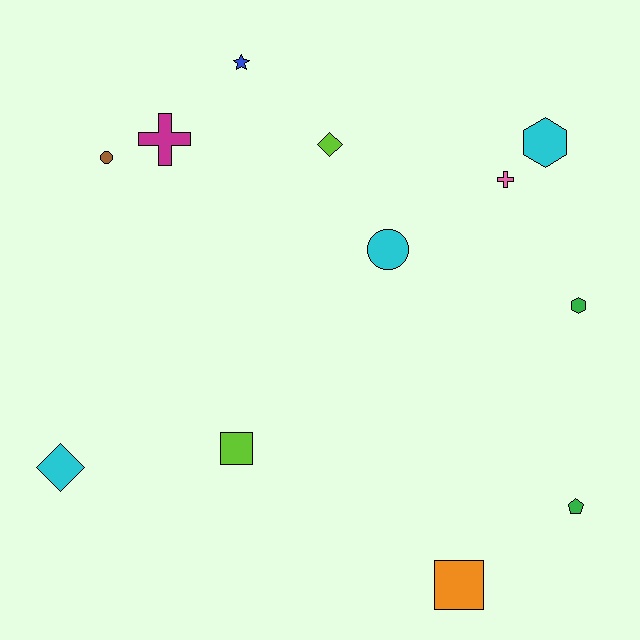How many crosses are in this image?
There are 2 crosses.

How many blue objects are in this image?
There is 1 blue object.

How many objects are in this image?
There are 12 objects.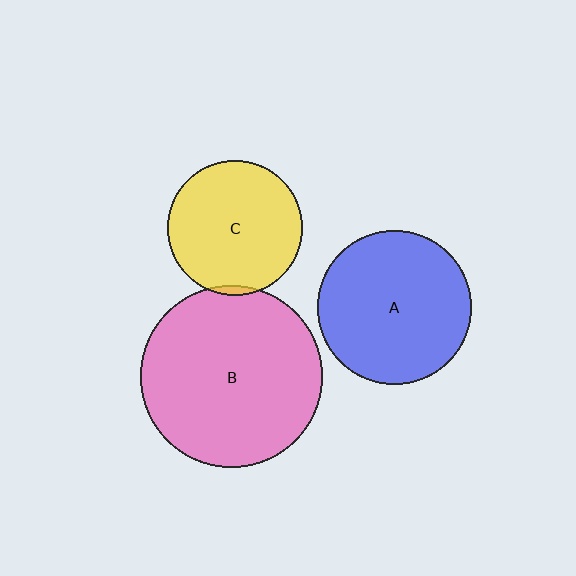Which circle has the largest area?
Circle B (pink).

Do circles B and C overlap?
Yes.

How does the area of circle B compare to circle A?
Approximately 1.4 times.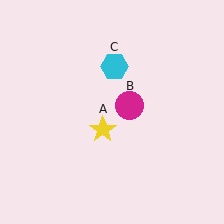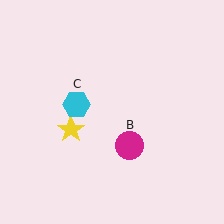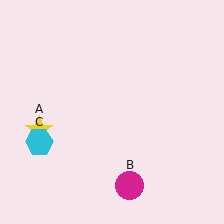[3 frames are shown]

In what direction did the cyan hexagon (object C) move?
The cyan hexagon (object C) moved down and to the left.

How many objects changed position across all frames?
3 objects changed position: yellow star (object A), magenta circle (object B), cyan hexagon (object C).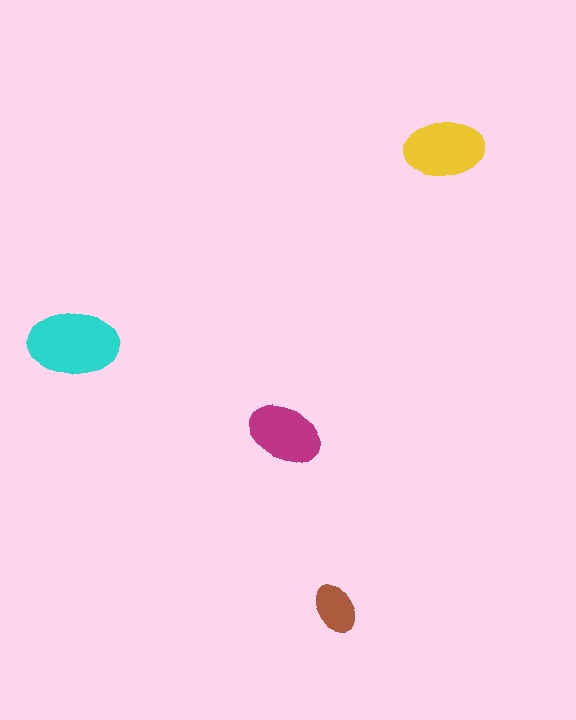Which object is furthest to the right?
The yellow ellipse is rightmost.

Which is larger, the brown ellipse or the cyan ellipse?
The cyan one.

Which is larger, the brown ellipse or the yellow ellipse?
The yellow one.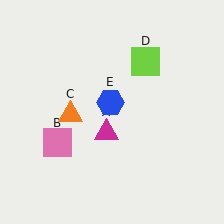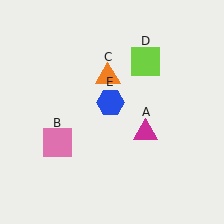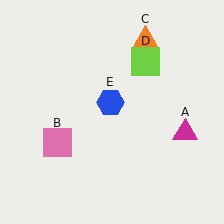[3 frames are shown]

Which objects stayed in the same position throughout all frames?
Pink square (object B) and lime square (object D) and blue hexagon (object E) remained stationary.